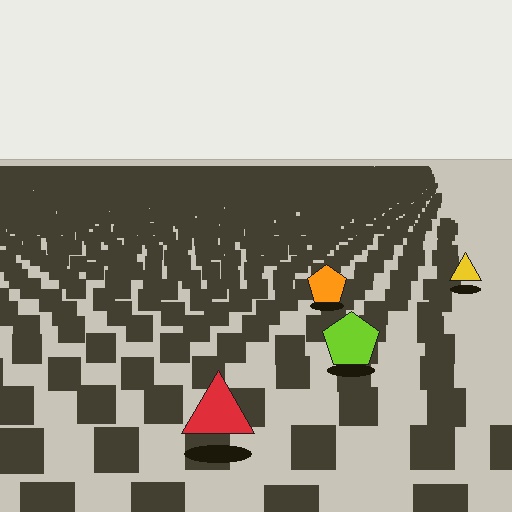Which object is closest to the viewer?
The red triangle is closest. The texture marks near it are larger and more spread out.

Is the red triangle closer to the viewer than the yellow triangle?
Yes. The red triangle is closer — you can tell from the texture gradient: the ground texture is coarser near it.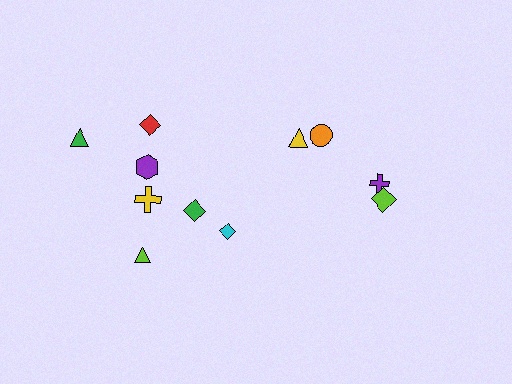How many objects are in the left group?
There are 7 objects.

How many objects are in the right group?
There are 4 objects.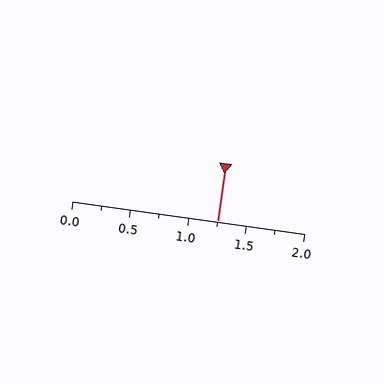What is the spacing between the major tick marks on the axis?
The major ticks are spaced 0.5 apart.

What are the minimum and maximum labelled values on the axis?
The axis runs from 0.0 to 2.0.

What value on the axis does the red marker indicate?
The marker indicates approximately 1.25.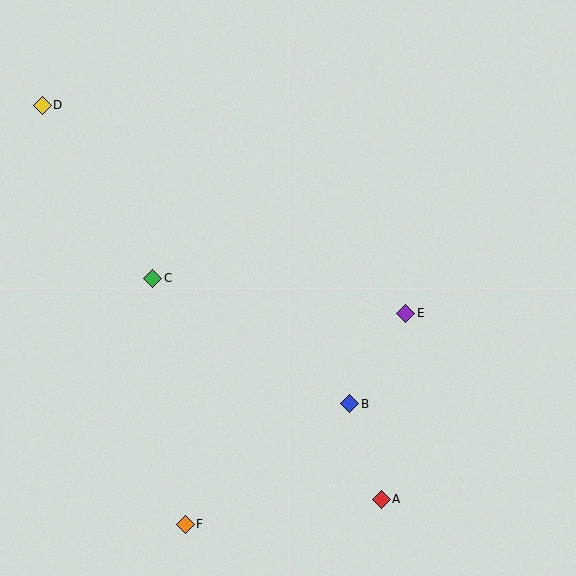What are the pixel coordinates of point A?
Point A is at (381, 499).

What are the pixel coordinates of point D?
Point D is at (42, 105).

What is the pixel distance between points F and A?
The distance between F and A is 198 pixels.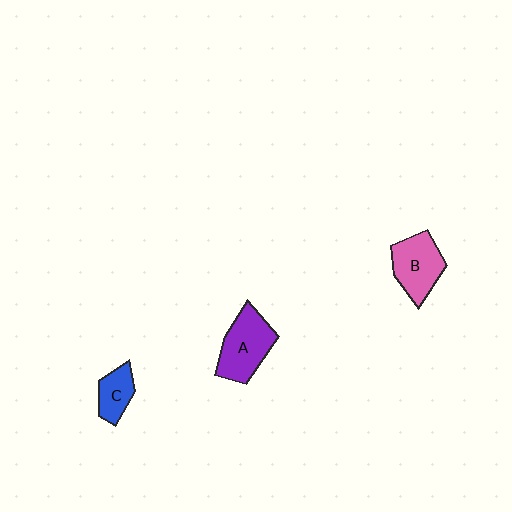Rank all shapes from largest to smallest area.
From largest to smallest: A (purple), B (pink), C (blue).